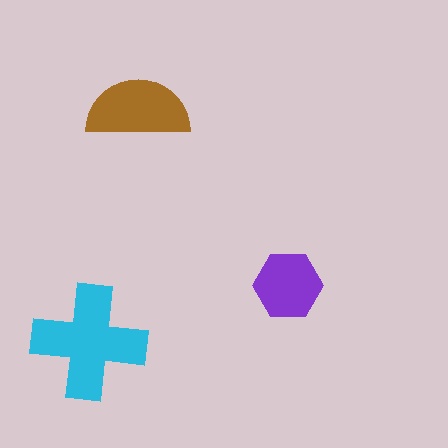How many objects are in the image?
There are 3 objects in the image.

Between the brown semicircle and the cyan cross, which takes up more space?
The cyan cross.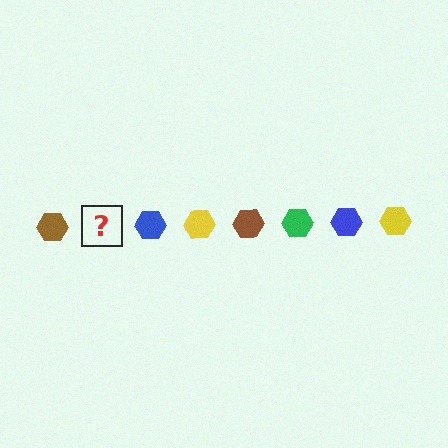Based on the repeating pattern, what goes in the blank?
The blank should be a green hexagon.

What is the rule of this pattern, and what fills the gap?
The rule is that the pattern cycles through brown, green, blue, yellow hexagons. The gap should be filled with a green hexagon.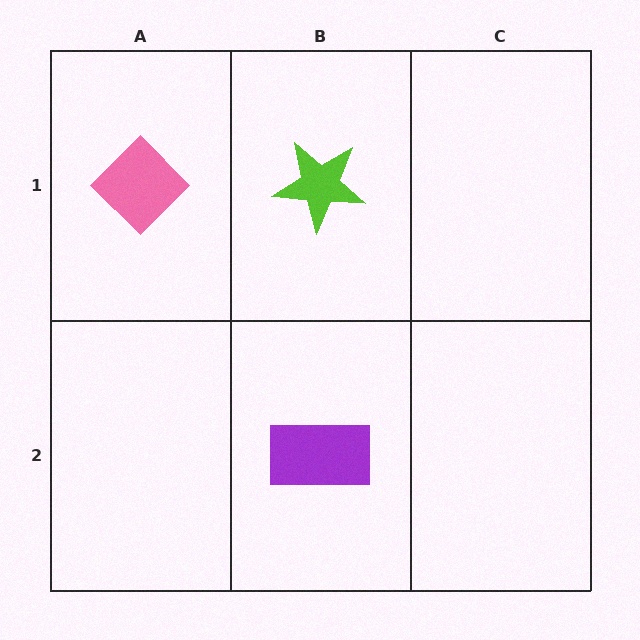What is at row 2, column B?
A purple rectangle.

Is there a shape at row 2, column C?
No, that cell is empty.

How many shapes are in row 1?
2 shapes.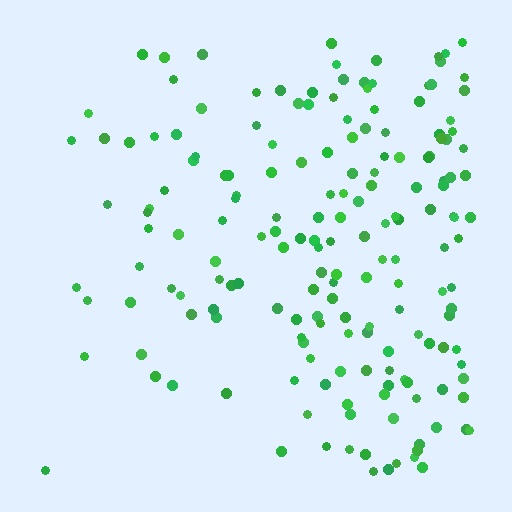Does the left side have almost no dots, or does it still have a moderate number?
Still a moderate number, just noticeably fewer than the right.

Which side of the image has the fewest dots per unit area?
The left.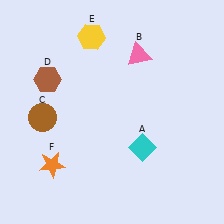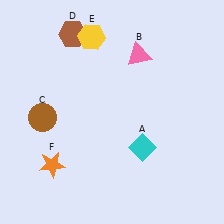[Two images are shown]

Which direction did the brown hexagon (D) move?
The brown hexagon (D) moved up.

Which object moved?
The brown hexagon (D) moved up.